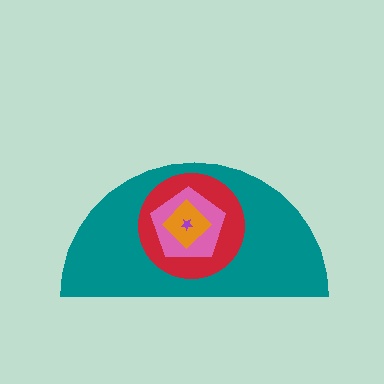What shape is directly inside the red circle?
The pink pentagon.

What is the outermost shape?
The teal semicircle.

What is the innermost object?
The purple star.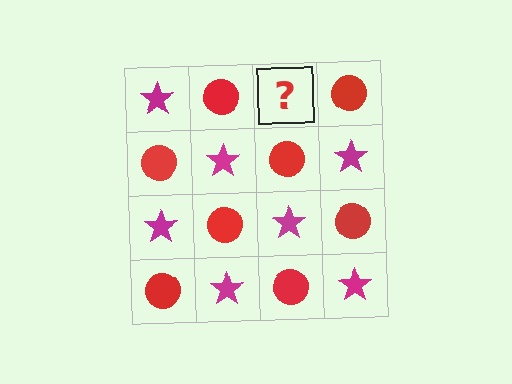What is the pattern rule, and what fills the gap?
The rule is that it alternates magenta star and red circle in a checkerboard pattern. The gap should be filled with a magenta star.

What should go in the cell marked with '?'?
The missing cell should contain a magenta star.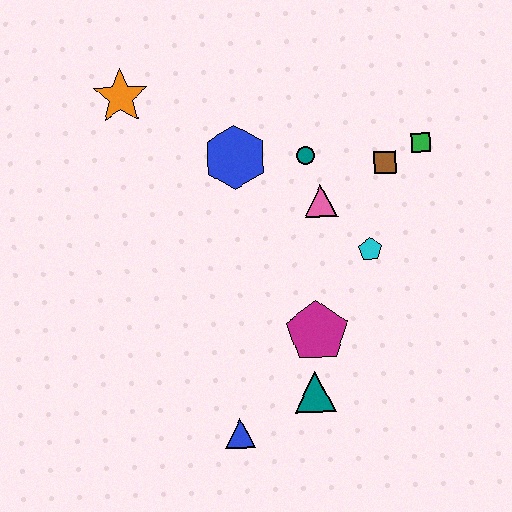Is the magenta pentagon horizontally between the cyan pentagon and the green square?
No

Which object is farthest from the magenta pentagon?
The orange star is farthest from the magenta pentagon.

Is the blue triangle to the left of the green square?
Yes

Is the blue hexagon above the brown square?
Yes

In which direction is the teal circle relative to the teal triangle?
The teal circle is above the teal triangle.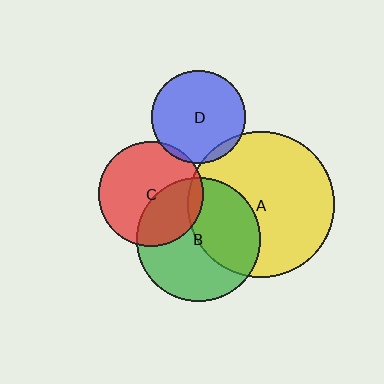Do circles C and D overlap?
Yes.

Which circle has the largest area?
Circle A (yellow).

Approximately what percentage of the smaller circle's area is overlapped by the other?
Approximately 5%.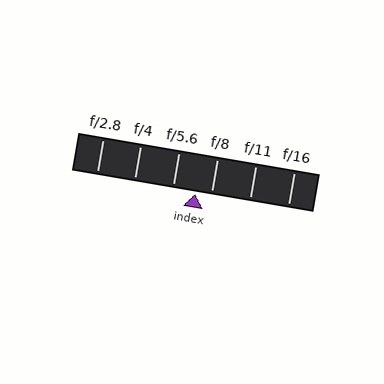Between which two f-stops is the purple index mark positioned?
The index mark is between f/5.6 and f/8.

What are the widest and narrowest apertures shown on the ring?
The widest aperture shown is f/2.8 and the narrowest is f/16.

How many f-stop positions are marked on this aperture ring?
There are 6 f-stop positions marked.